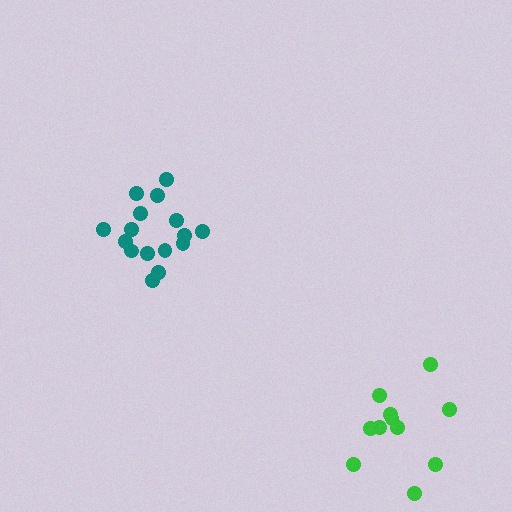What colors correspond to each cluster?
The clusters are colored: teal, green.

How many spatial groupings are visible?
There are 2 spatial groupings.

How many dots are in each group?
Group 1: 16 dots, Group 2: 11 dots (27 total).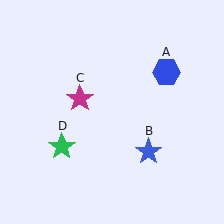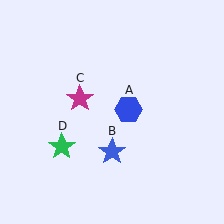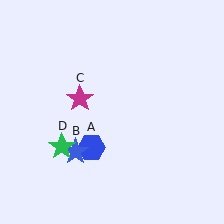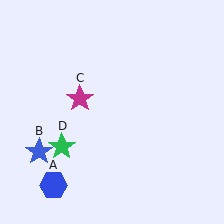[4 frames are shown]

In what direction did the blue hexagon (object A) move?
The blue hexagon (object A) moved down and to the left.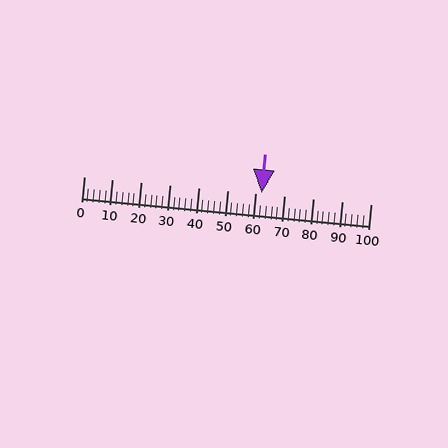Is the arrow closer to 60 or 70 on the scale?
The arrow is closer to 60.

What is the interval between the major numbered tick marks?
The major tick marks are spaced 10 units apart.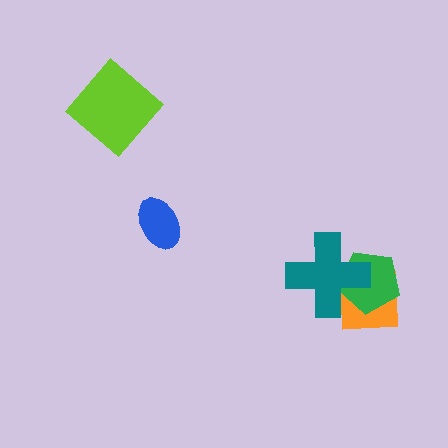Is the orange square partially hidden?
Yes, it is partially covered by another shape.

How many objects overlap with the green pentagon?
2 objects overlap with the green pentagon.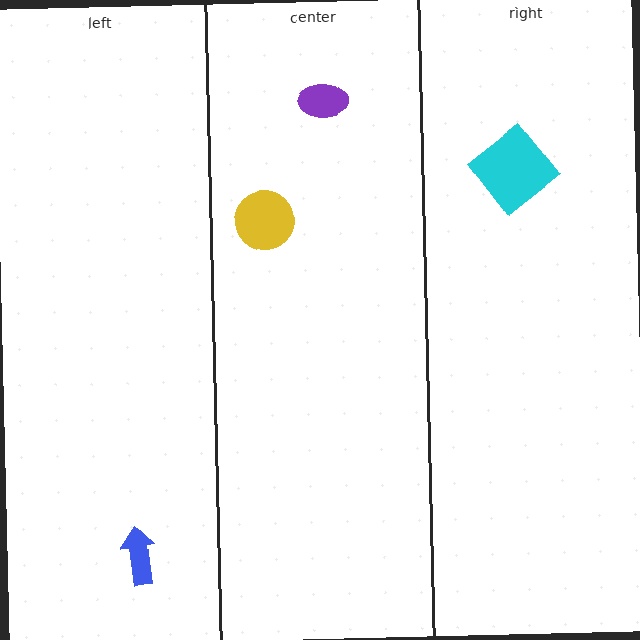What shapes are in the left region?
The blue arrow.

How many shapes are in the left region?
1.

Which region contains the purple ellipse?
The center region.